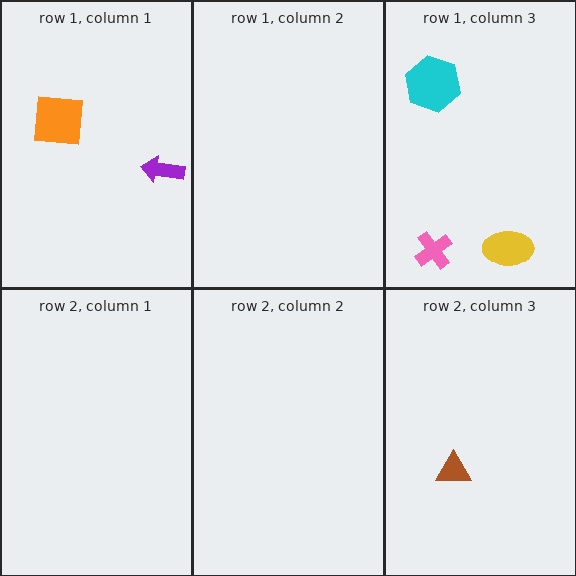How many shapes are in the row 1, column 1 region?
2.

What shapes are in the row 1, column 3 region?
The cyan hexagon, the pink cross, the yellow ellipse.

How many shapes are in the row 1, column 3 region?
3.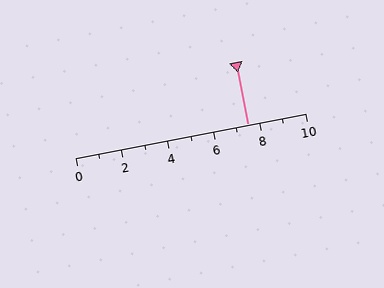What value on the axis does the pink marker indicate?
The marker indicates approximately 7.5.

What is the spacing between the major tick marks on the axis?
The major ticks are spaced 2 apart.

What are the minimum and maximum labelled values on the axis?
The axis runs from 0 to 10.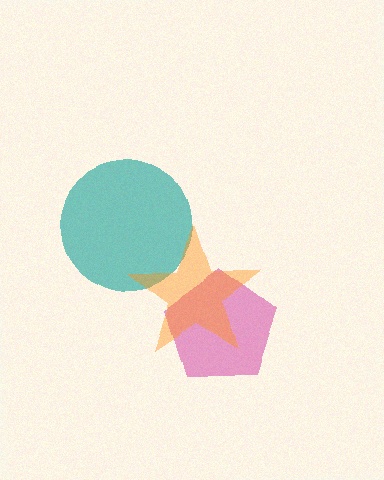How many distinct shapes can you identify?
There are 3 distinct shapes: a teal circle, a magenta pentagon, an orange star.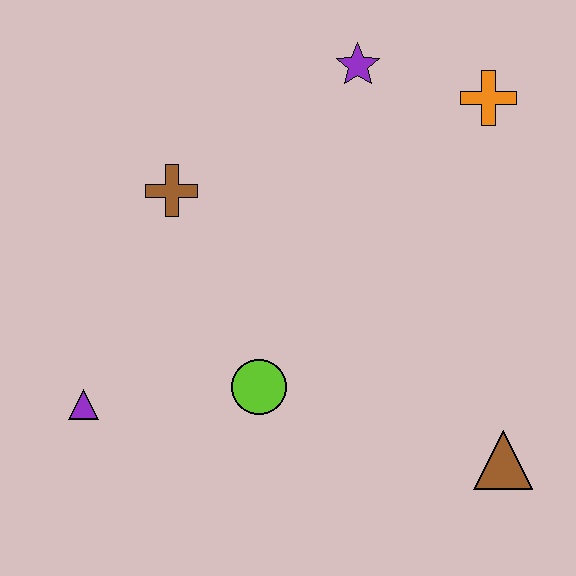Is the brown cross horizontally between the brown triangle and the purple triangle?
Yes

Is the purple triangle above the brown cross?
No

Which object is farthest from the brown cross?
The brown triangle is farthest from the brown cross.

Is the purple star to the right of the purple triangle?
Yes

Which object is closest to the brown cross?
The lime circle is closest to the brown cross.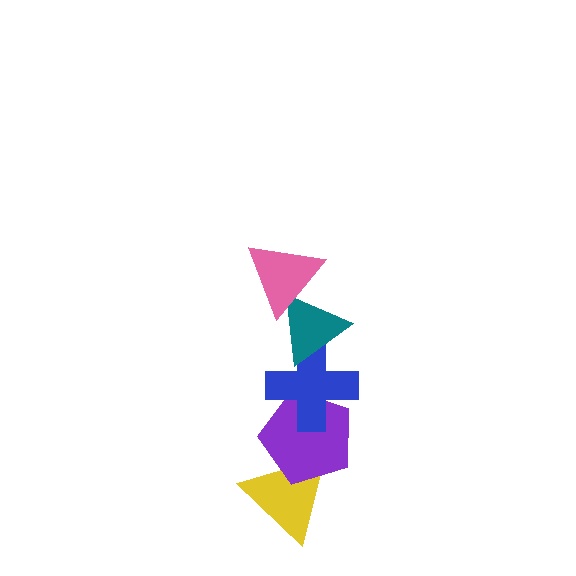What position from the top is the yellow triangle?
The yellow triangle is 5th from the top.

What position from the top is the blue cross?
The blue cross is 3rd from the top.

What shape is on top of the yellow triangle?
The purple pentagon is on top of the yellow triangle.